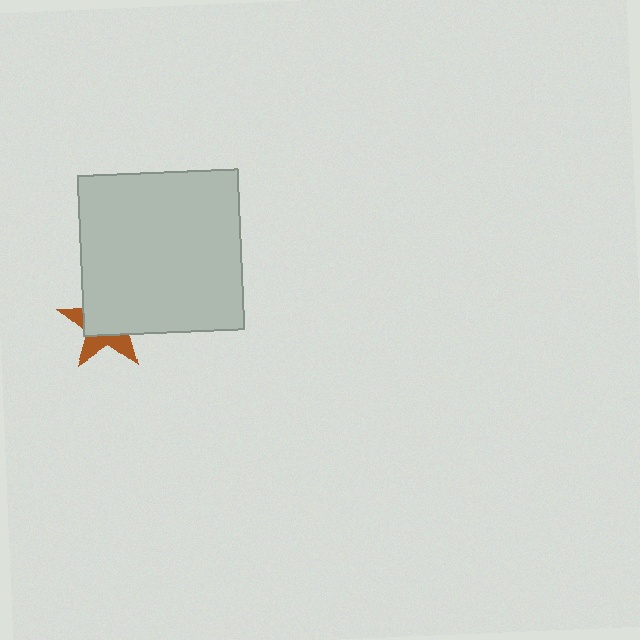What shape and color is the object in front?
The object in front is a light gray square.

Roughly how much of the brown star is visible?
A small part of it is visible (roughly 37%).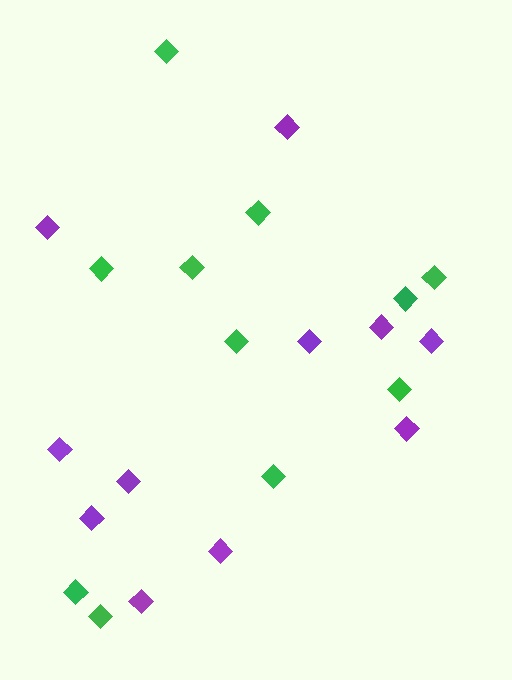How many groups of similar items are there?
There are 2 groups: one group of green diamonds (11) and one group of purple diamonds (11).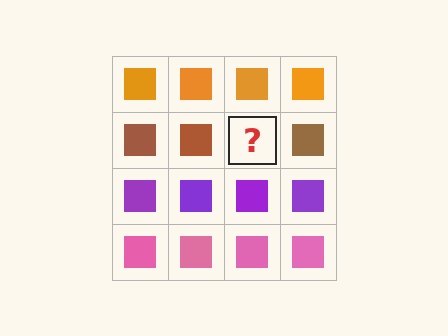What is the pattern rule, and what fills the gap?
The rule is that each row has a consistent color. The gap should be filled with a brown square.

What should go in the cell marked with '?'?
The missing cell should contain a brown square.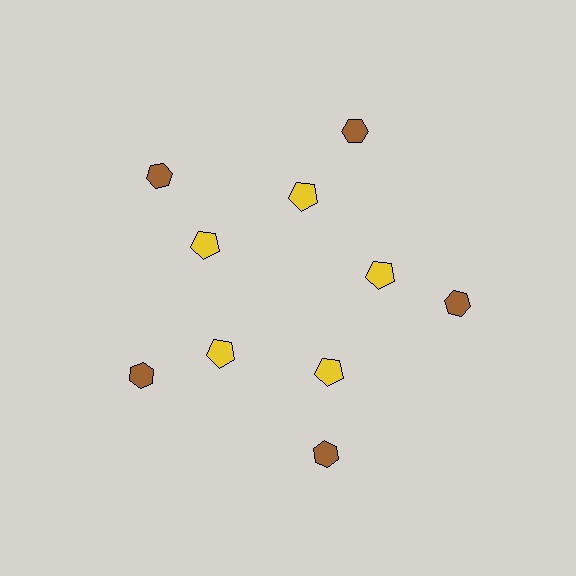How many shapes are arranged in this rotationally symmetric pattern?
There are 10 shapes, arranged in 5 groups of 2.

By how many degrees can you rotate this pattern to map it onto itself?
The pattern maps onto itself every 72 degrees of rotation.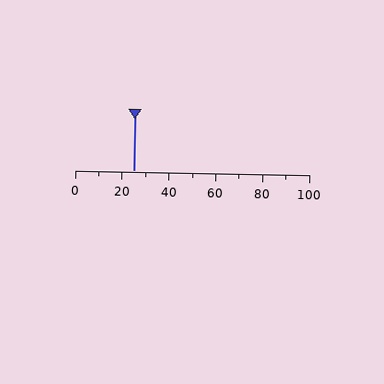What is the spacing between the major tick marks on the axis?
The major ticks are spaced 20 apart.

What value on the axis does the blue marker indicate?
The marker indicates approximately 25.